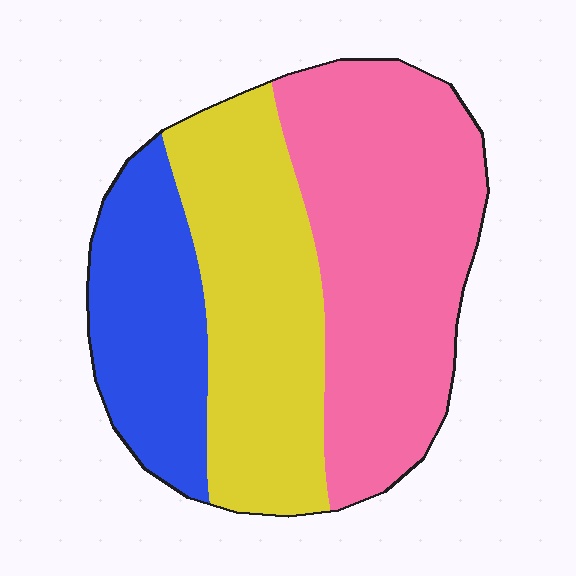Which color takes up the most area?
Pink, at roughly 45%.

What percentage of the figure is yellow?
Yellow takes up about one third (1/3) of the figure.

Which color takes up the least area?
Blue, at roughly 20%.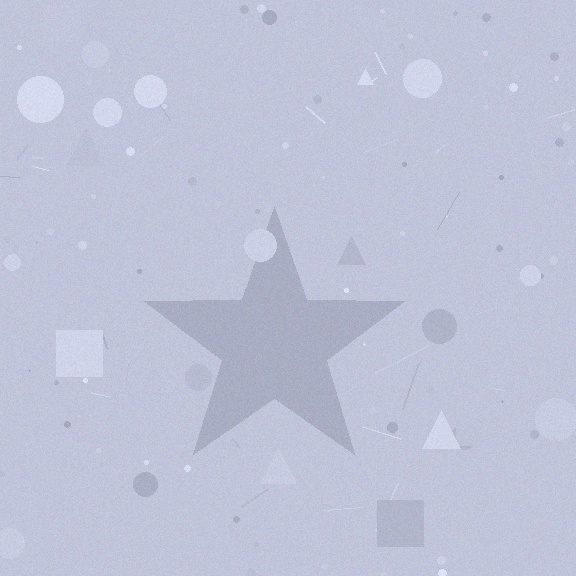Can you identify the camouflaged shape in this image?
The camouflaged shape is a star.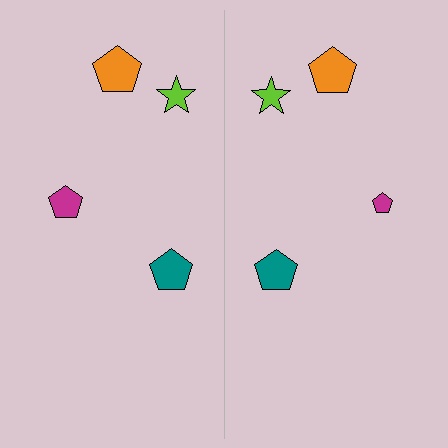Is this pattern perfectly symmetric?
No, the pattern is not perfectly symmetric. The magenta pentagon on the right side has a different size than its mirror counterpart.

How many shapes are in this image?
There are 8 shapes in this image.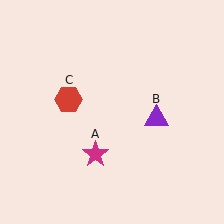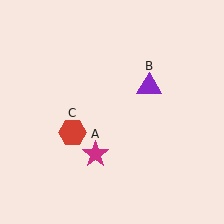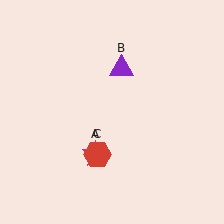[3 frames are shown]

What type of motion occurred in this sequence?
The purple triangle (object B), red hexagon (object C) rotated counterclockwise around the center of the scene.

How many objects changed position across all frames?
2 objects changed position: purple triangle (object B), red hexagon (object C).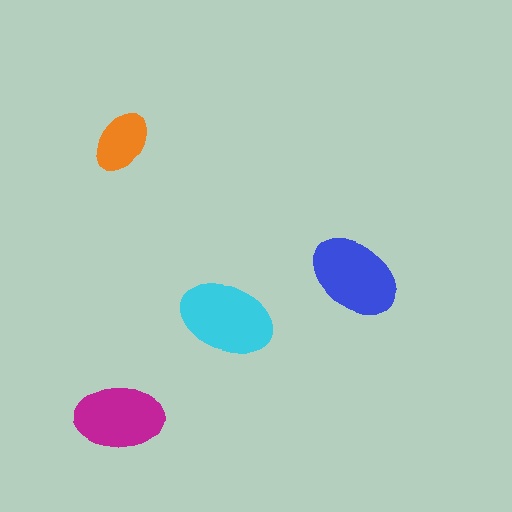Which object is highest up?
The orange ellipse is topmost.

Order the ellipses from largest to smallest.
the cyan one, the blue one, the magenta one, the orange one.